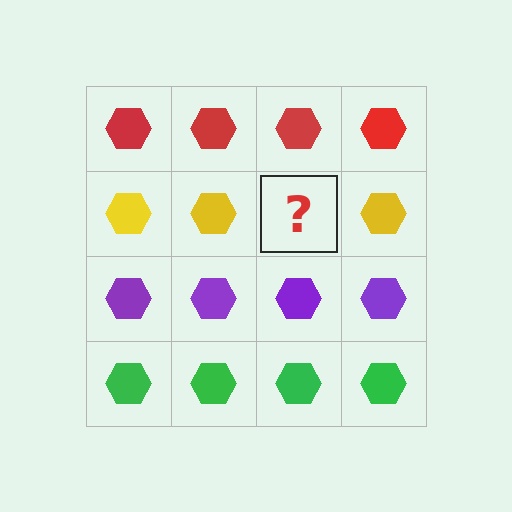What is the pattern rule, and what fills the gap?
The rule is that each row has a consistent color. The gap should be filled with a yellow hexagon.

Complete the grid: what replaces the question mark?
The question mark should be replaced with a yellow hexagon.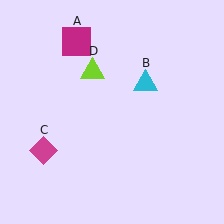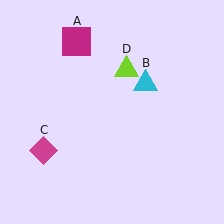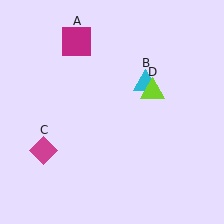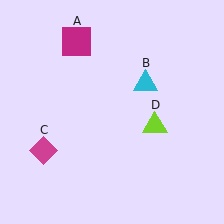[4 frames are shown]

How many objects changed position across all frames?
1 object changed position: lime triangle (object D).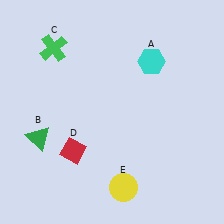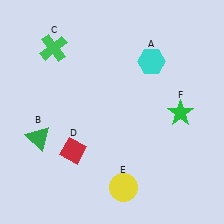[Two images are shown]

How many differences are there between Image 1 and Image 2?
There is 1 difference between the two images.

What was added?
A green star (F) was added in Image 2.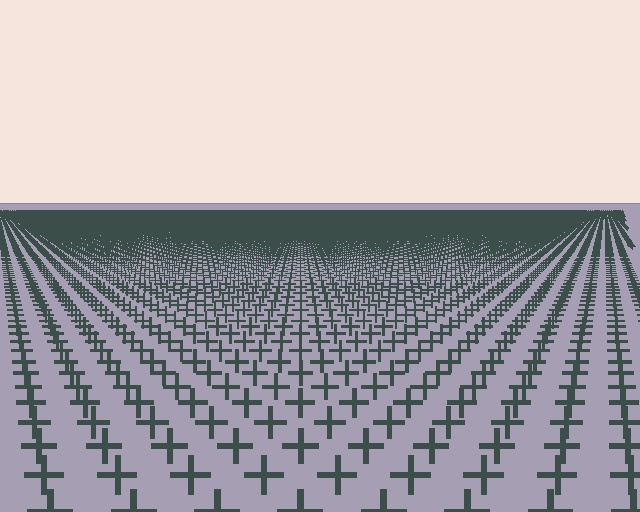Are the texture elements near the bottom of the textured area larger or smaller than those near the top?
Larger. Near the bottom, elements are closer to the viewer and appear at a bigger on-screen size.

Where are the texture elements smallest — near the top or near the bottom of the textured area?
Near the top.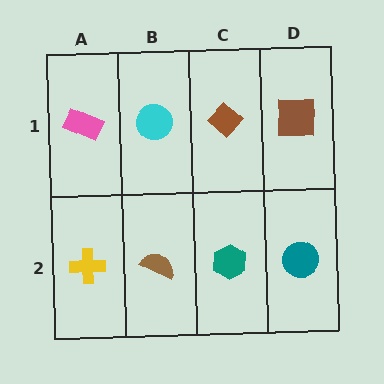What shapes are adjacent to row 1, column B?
A brown semicircle (row 2, column B), a pink rectangle (row 1, column A), a brown diamond (row 1, column C).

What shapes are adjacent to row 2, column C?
A brown diamond (row 1, column C), a brown semicircle (row 2, column B), a teal circle (row 2, column D).